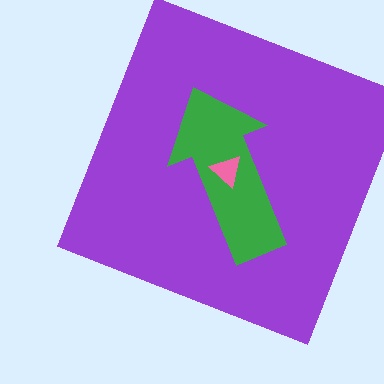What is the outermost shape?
The purple square.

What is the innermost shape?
The pink triangle.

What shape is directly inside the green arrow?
The pink triangle.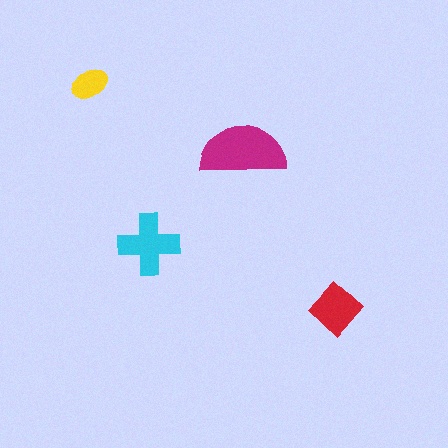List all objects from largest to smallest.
The magenta semicircle, the cyan cross, the red diamond, the yellow ellipse.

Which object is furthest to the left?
The yellow ellipse is leftmost.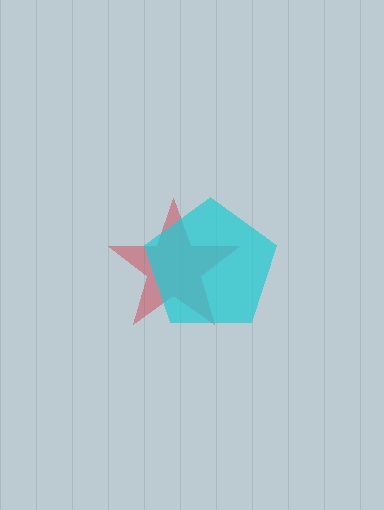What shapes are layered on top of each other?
The layered shapes are: a red star, a cyan pentagon.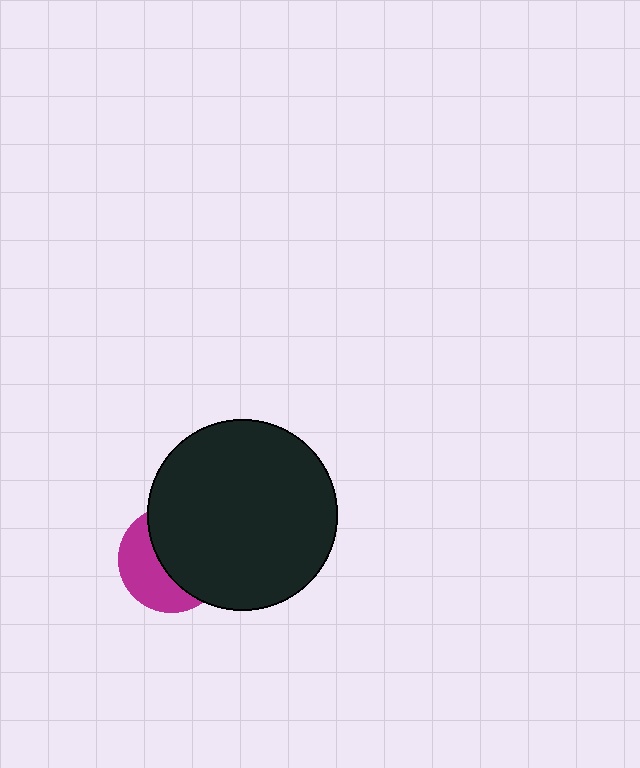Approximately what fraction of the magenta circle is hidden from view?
Roughly 58% of the magenta circle is hidden behind the black circle.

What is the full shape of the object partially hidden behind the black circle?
The partially hidden object is a magenta circle.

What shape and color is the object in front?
The object in front is a black circle.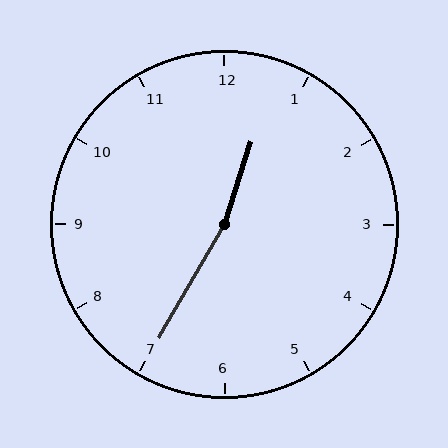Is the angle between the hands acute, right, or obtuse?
It is obtuse.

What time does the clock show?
12:35.